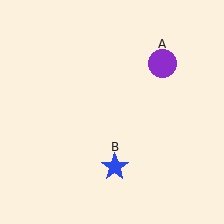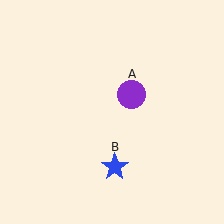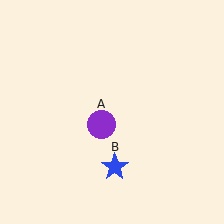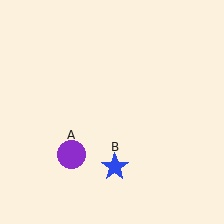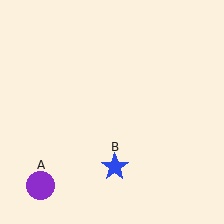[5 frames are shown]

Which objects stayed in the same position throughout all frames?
Blue star (object B) remained stationary.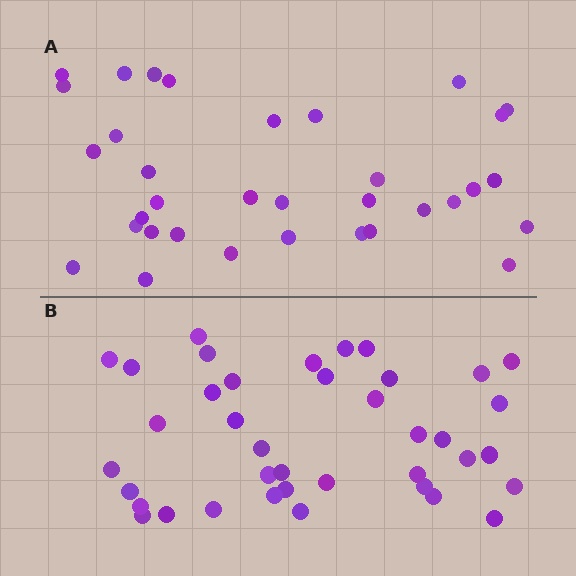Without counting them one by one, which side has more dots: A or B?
Region B (the bottom region) has more dots.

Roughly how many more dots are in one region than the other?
Region B has about 5 more dots than region A.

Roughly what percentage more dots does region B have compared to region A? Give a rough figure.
About 15% more.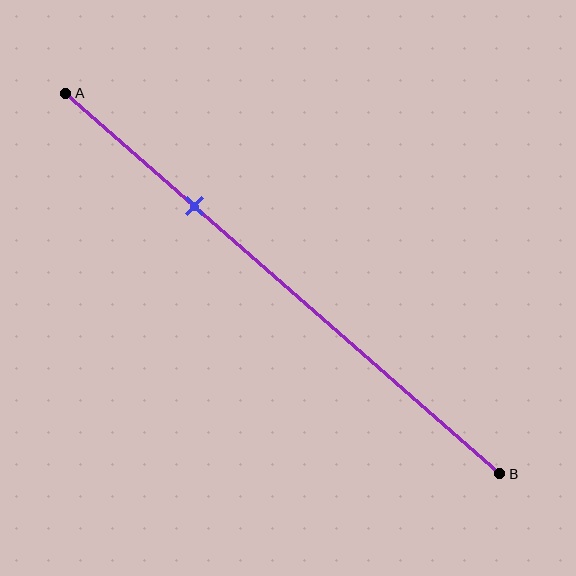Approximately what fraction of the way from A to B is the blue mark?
The blue mark is approximately 30% of the way from A to B.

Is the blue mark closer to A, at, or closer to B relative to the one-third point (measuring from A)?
The blue mark is closer to point A than the one-third point of segment AB.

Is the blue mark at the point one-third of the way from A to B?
No, the mark is at about 30% from A, not at the 33% one-third point.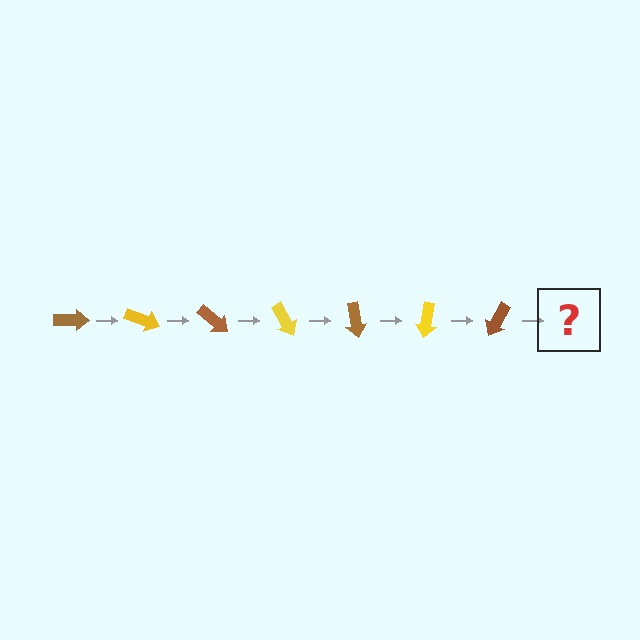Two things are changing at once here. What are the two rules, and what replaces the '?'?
The two rules are that it rotates 20 degrees each step and the color cycles through brown and yellow. The '?' should be a yellow arrow, rotated 140 degrees from the start.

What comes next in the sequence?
The next element should be a yellow arrow, rotated 140 degrees from the start.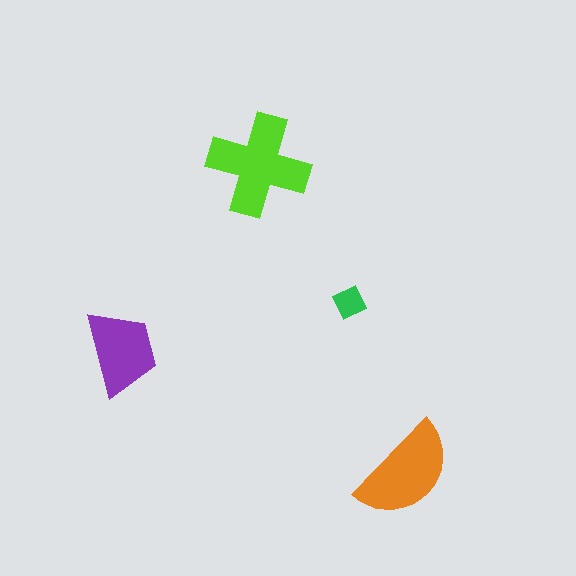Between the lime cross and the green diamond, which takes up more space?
The lime cross.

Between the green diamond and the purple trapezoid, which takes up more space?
The purple trapezoid.